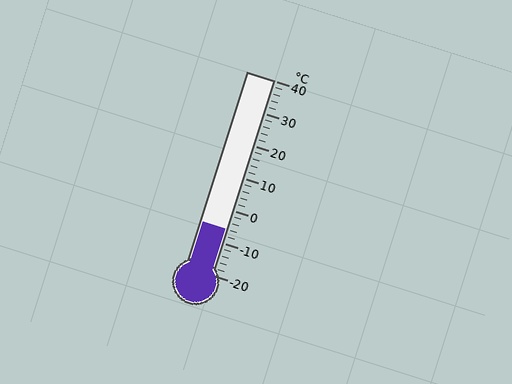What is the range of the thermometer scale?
The thermometer scale ranges from -20°C to 40°C.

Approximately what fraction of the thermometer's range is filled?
The thermometer is filled to approximately 25% of its range.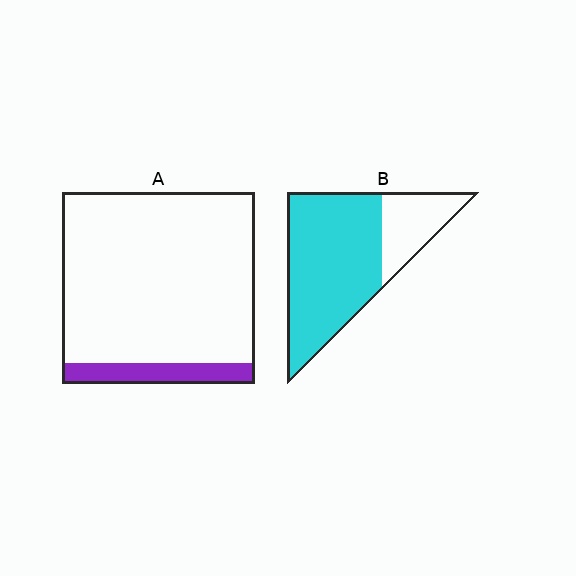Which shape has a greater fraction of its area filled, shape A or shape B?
Shape B.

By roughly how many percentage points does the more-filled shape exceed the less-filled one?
By roughly 65 percentage points (B over A).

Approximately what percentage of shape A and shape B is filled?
A is approximately 10% and B is approximately 75%.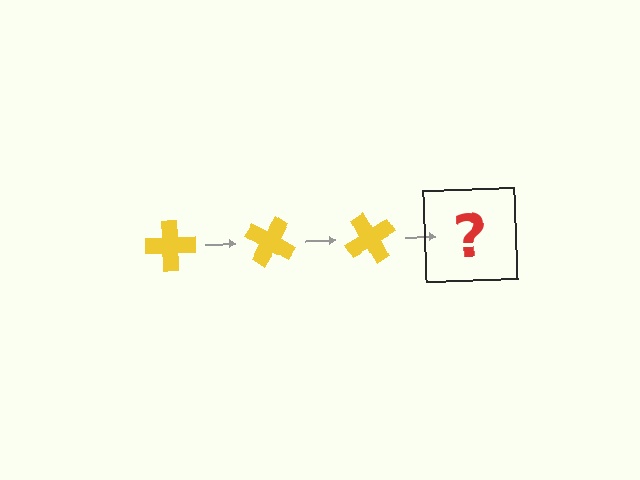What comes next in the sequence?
The next element should be a yellow cross rotated 90 degrees.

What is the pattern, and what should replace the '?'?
The pattern is that the cross rotates 30 degrees each step. The '?' should be a yellow cross rotated 90 degrees.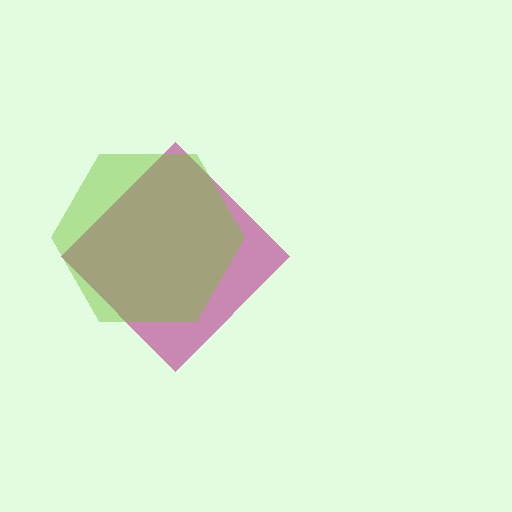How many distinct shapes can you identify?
There are 2 distinct shapes: a magenta diamond, a lime hexagon.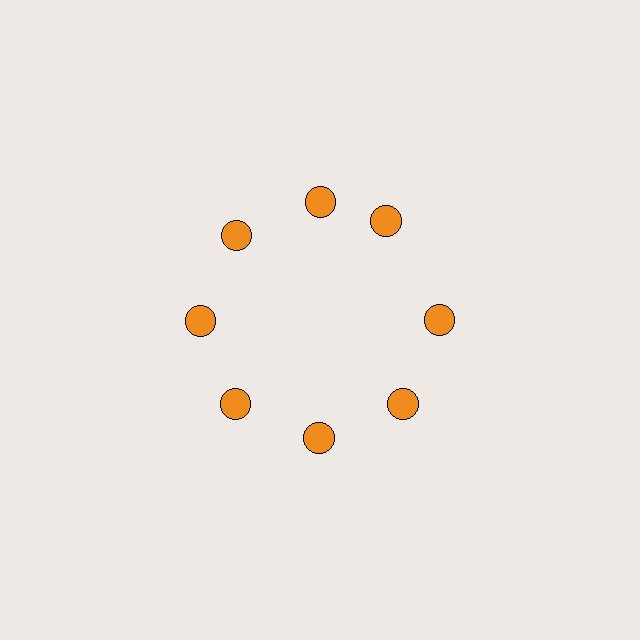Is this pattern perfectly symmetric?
No. The 8 orange circles are arranged in a ring, but one element near the 2 o'clock position is rotated out of alignment along the ring, breaking the 8-fold rotational symmetry.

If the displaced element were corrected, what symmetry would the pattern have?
It would have 8-fold rotational symmetry — the pattern would map onto itself every 45 degrees.